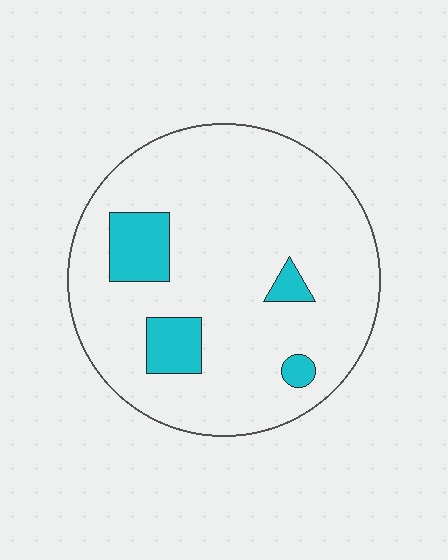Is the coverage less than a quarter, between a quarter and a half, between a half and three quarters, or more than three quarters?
Less than a quarter.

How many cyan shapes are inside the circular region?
4.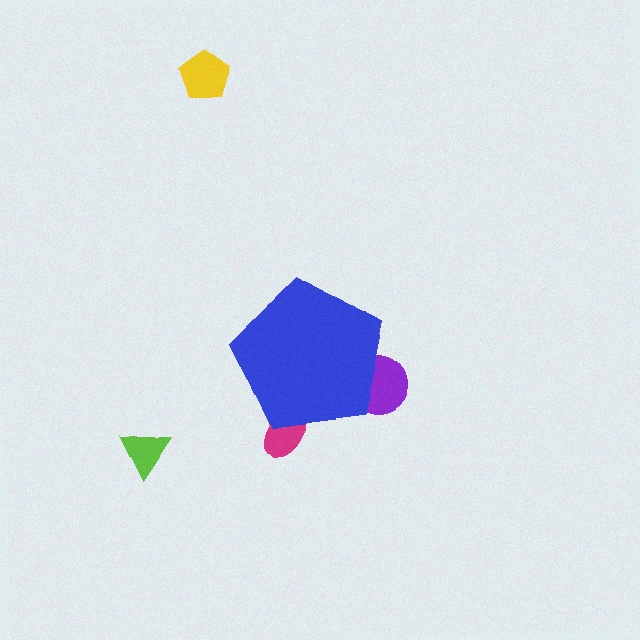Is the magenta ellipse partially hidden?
Yes, the magenta ellipse is partially hidden behind the blue pentagon.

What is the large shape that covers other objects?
A blue pentagon.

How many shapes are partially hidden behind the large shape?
2 shapes are partially hidden.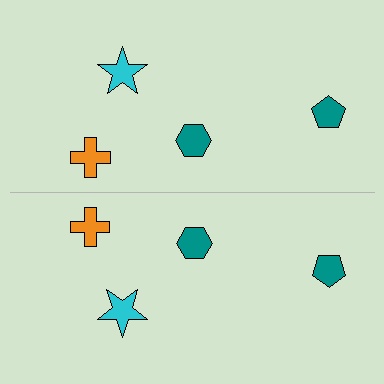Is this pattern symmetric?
Yes, this pattern has bilateral (reflection) symmetry.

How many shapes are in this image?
There are 8 shapes in this image.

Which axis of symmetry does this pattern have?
The pattern has a horizontal axis of symmetry running through the center of the image.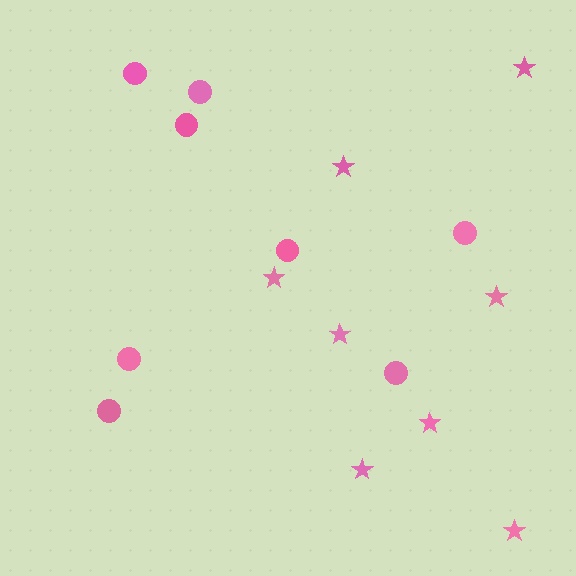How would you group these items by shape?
There are 2 groups: one group of stars (8) and one group of circles (8).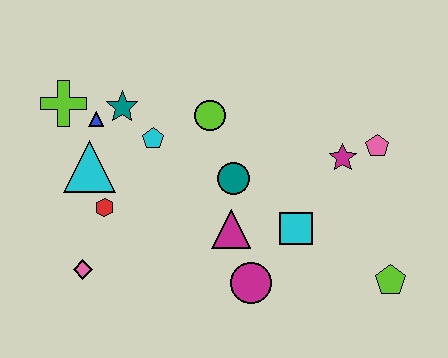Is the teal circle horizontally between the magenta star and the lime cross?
Yes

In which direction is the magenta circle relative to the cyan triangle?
The magenta circle is to the right of the cyan triangle.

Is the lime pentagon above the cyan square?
No